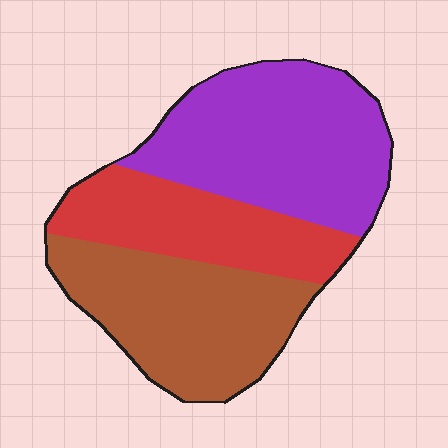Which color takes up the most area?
Purple, at roughly 40%.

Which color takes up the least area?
Red, at roughly 25%.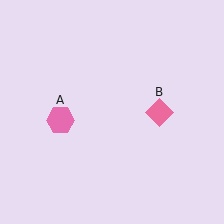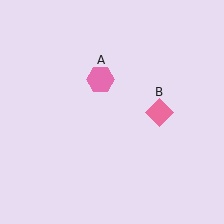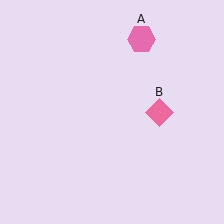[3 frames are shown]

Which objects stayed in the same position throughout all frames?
Pink diamond (object B) remained stationary.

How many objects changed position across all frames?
1 object changed position: pink hexagon (object A).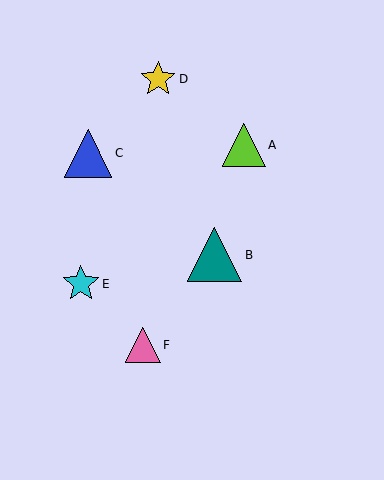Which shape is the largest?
The teal triangle (labeled B) is the largest.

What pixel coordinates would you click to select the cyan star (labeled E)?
Click at (81, 284) to select the cyan star E.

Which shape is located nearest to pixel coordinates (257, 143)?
The lime triangle (labeled A) at (244, 145) is nearest to that location.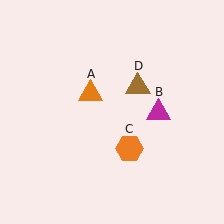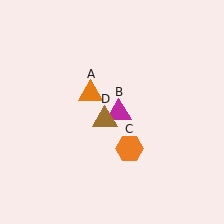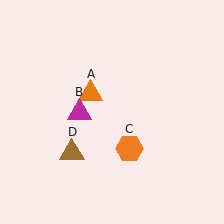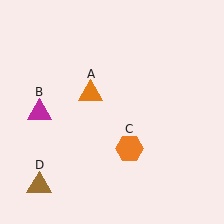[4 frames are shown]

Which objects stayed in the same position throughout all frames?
Orange triangle (object A) and orange hexagon (object C) remained stationary.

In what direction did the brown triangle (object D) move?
The brown triangle (object D) moved down and to the left.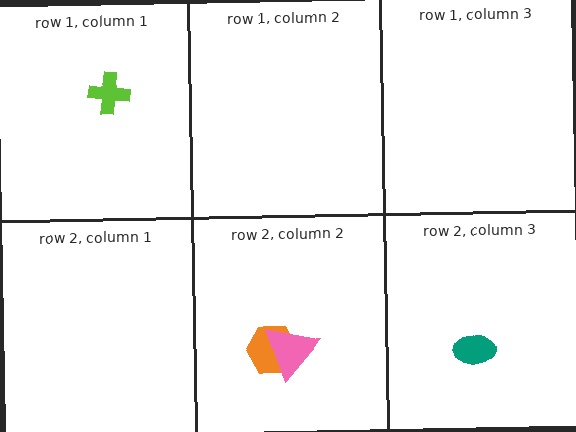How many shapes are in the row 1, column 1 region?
1.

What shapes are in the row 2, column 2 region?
The orange hexagon, the pink triangle.